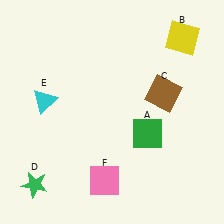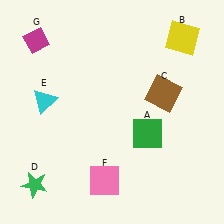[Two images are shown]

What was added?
A magenta diamond (G) was added in Image 2.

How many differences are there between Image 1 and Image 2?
There is 1 difference between the two images.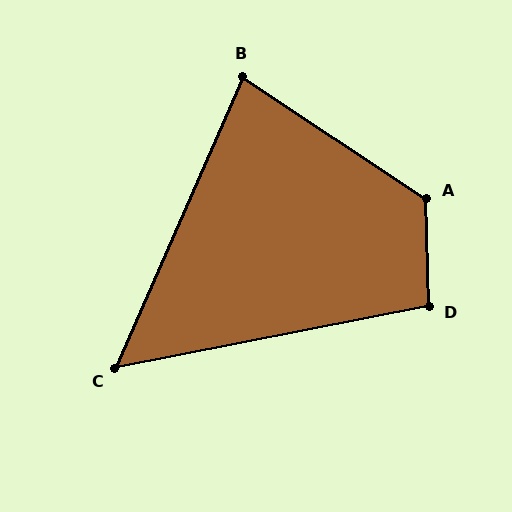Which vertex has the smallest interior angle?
C, at approximately 55 degrees.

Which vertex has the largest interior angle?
A, at approximately 125 degrees.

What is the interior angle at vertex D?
Approximately 100 degrees (obtuse).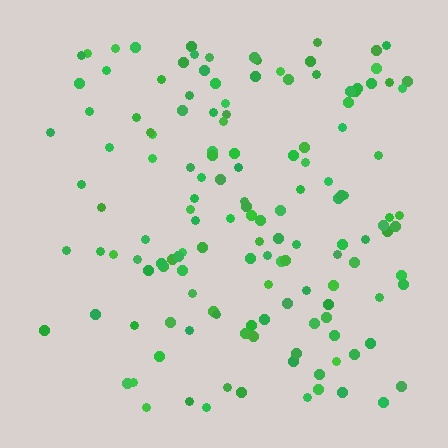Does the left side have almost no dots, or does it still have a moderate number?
Still a moderate number, just noticeably fewer than the right.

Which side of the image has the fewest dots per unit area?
The left.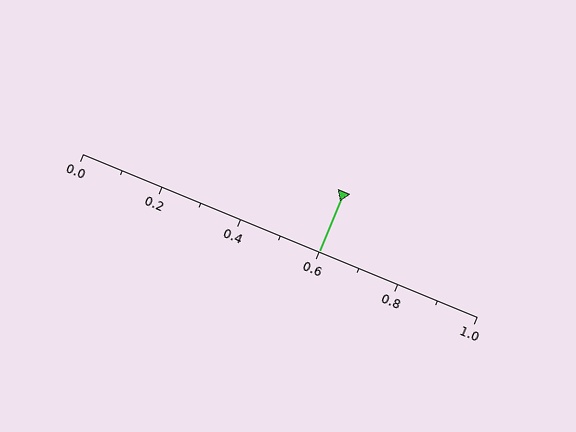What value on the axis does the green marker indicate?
The marker indicates approximately 0.6.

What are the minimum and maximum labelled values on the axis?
The axis runs from 0.0 to 1.0.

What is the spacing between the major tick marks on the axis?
The major ticks are spaced 0.2 apart.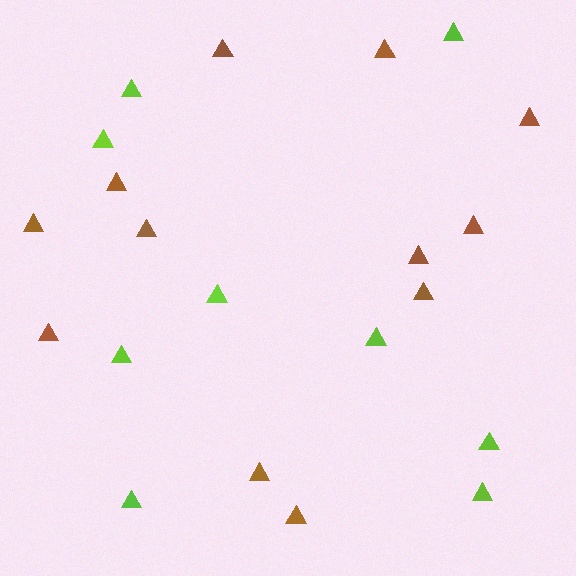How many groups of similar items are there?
There are 2 groups: one group of brown triangles (12) and one group of lime triangles (9).